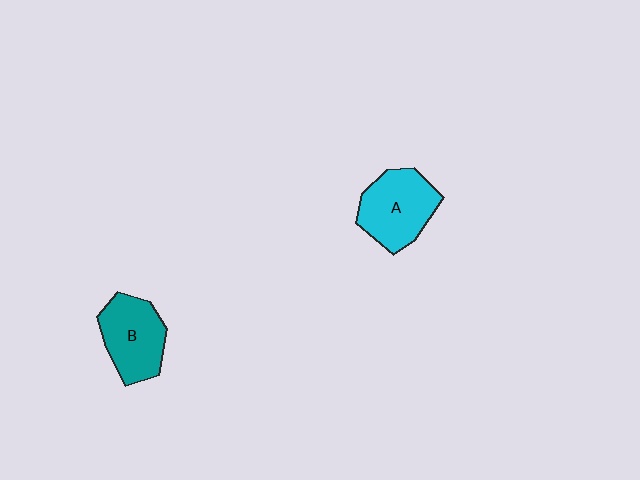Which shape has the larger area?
Shape A (cyan).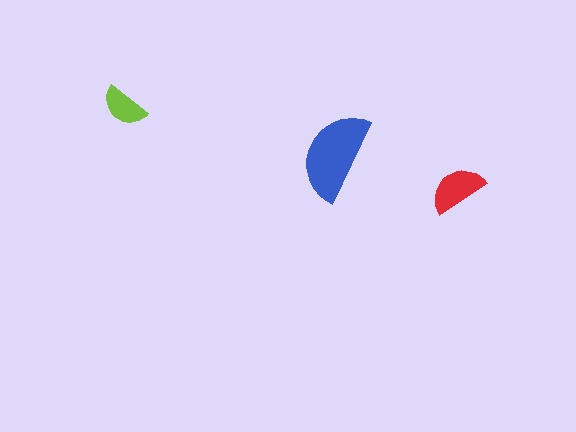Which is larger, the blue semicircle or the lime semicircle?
The blue one.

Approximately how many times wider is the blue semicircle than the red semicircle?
About 1.5 times wider.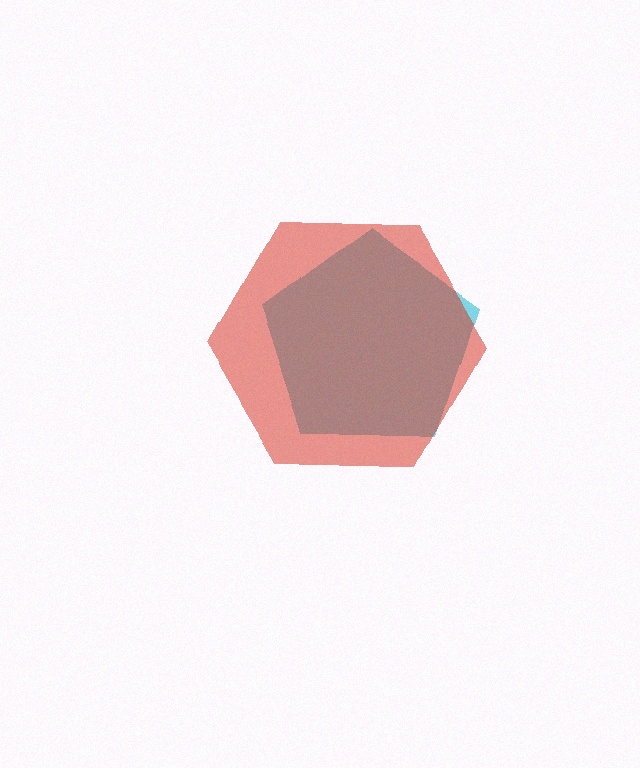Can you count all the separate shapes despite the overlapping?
Yes, there are 2 separate shapes.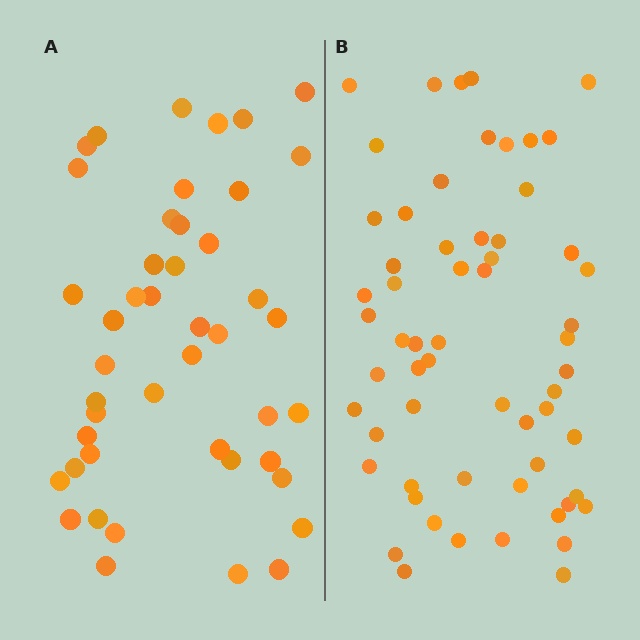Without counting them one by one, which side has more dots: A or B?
Region B (the right region) has more dots.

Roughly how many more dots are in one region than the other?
Region B has approximately 15 more dots than region A.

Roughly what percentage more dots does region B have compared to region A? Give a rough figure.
About 35% more.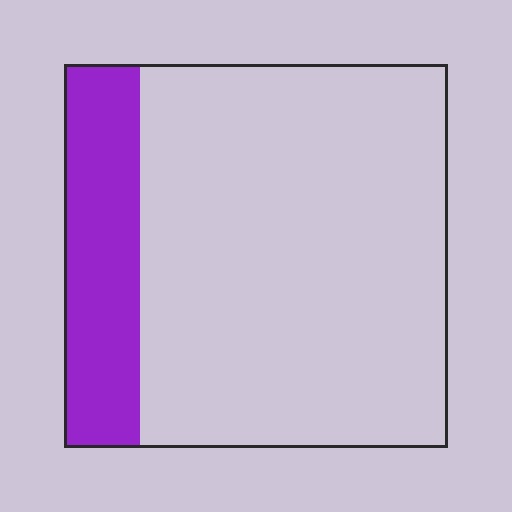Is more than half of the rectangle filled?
No.